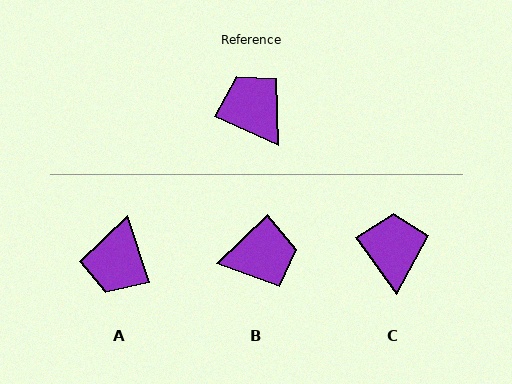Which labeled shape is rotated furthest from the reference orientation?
A, about 132 degrees away.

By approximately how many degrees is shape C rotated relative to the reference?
Approximately 30 degrees clockwise.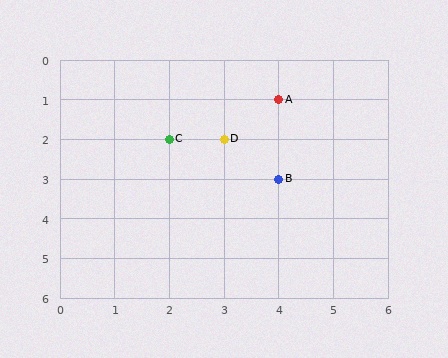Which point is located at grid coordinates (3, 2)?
Point D is at (3, 2).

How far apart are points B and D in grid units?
Points B and D are 1 column and 1 row apart (about 1.4 grid units diagonally).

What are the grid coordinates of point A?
Point A is at grid coordinates (4, 1).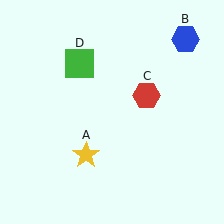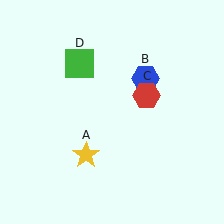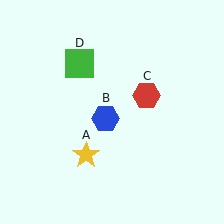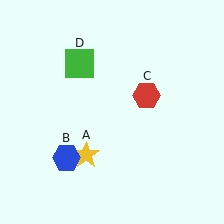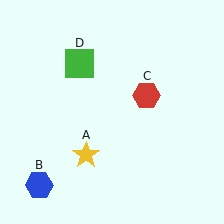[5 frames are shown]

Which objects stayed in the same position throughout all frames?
Yellow star (object A) and red hexagon (object C) and green square (object D) remained stationary.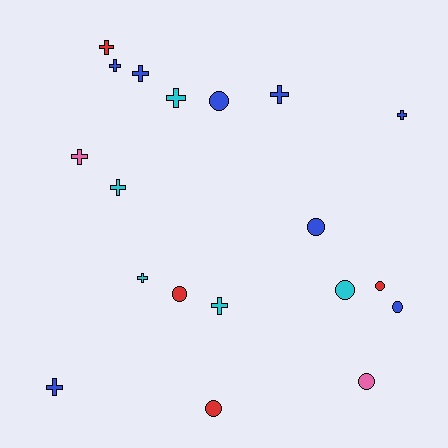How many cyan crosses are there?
There are 4 cyan crosses.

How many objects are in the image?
There are 19 objects.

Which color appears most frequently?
Blue, with 8 objects.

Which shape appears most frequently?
Cross, with 11 objects.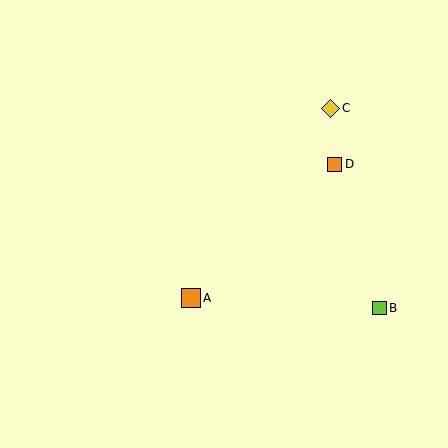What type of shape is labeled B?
Shape B is a lime square.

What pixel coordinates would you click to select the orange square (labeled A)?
Click at (191, 298) to select the orange square A.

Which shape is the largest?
The orange square (labeled A) is the largest.